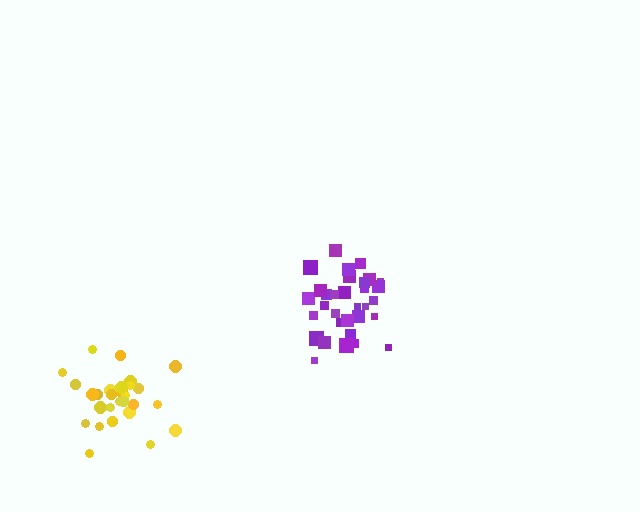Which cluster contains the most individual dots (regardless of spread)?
Purple (33).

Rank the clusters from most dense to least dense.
purple, yellow.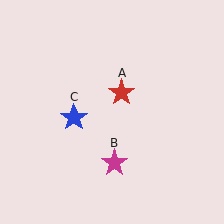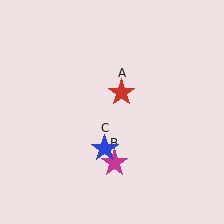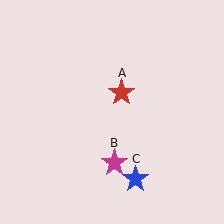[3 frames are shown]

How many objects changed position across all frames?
1 object changed position: blue star (object C).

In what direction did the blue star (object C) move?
The blue star (object C) moved down and to the right.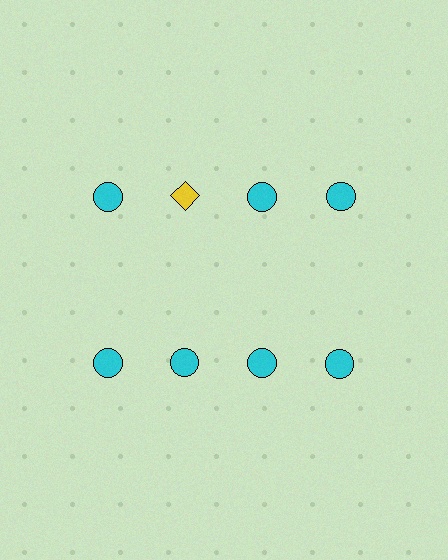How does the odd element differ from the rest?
It differs in both color (yellow instead of cyan) and shape (diamond instead of circle).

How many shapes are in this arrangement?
There are 8 shapes arranged in a grid pattern.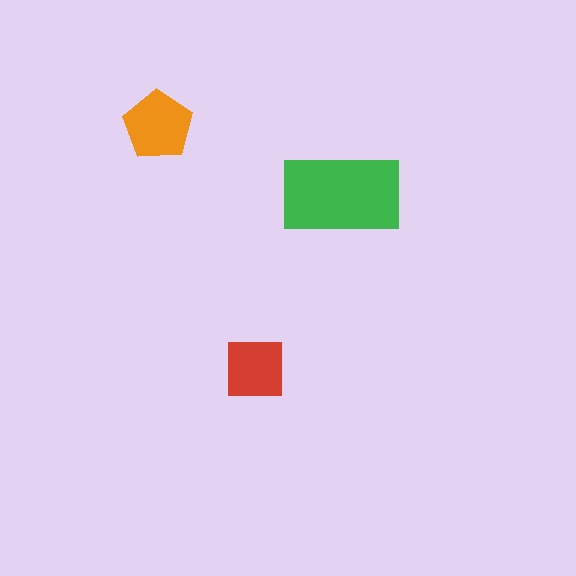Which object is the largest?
The green rectangle.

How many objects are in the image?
There are 3 objects in the image.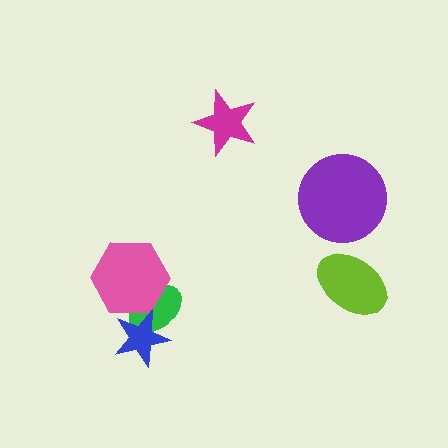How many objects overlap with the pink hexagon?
2 objects overlap with the pink hexagon.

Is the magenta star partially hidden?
No, no other shape covers it.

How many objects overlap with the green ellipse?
2 objects overlap with the green ellipse.